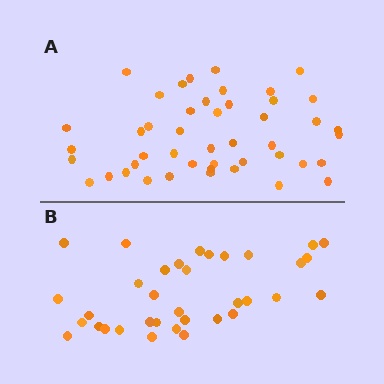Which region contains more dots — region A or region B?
Region A (the top region) has more dots.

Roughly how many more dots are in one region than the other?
Region A has roughly 12 or so more dots than region B.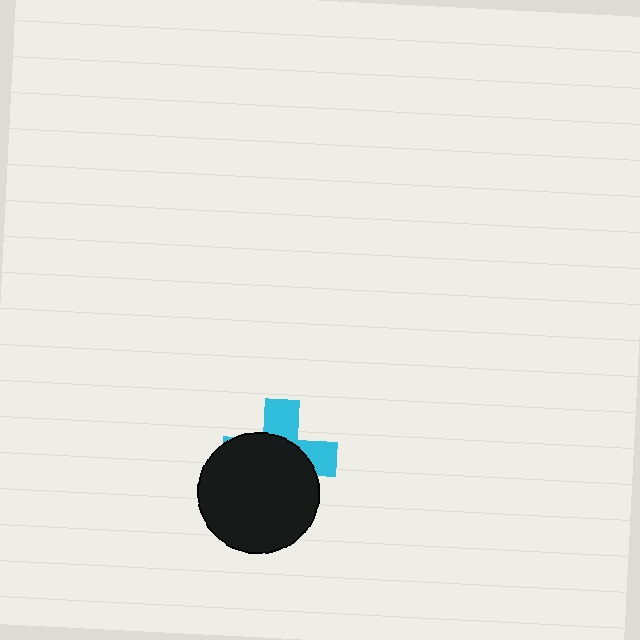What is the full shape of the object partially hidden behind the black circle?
The partially hidden object is a cyan cross.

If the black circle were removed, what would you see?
You would see the complete cyan cross.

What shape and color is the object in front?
The object in front is a black circle.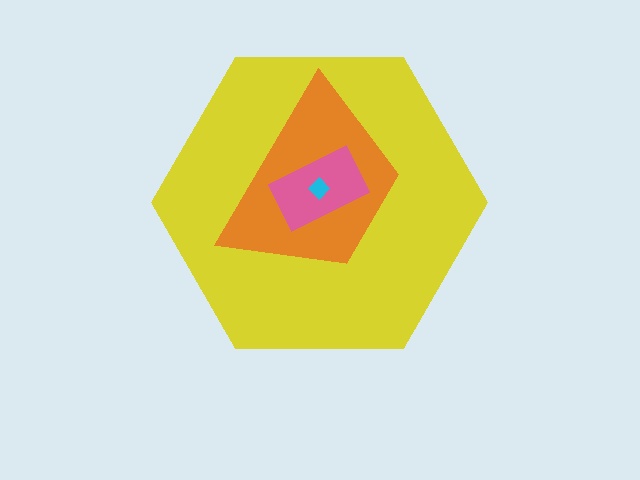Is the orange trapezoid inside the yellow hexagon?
Yes.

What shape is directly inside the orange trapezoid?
The pink rectangle.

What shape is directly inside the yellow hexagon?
The orange trapezoid.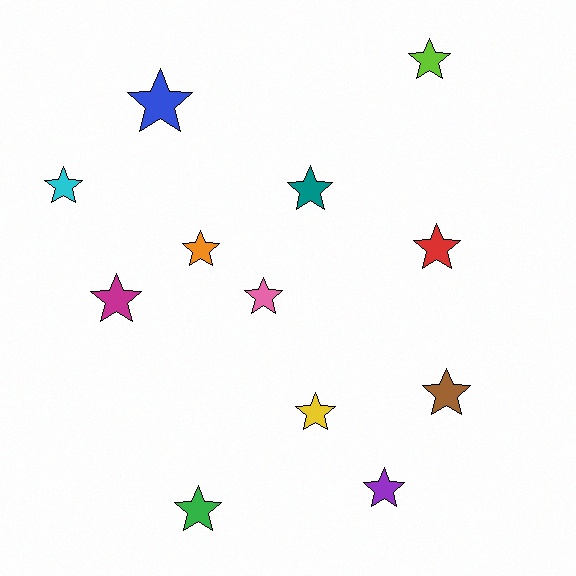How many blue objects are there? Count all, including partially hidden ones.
There is 1 blue object.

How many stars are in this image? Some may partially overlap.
There are 12 stars.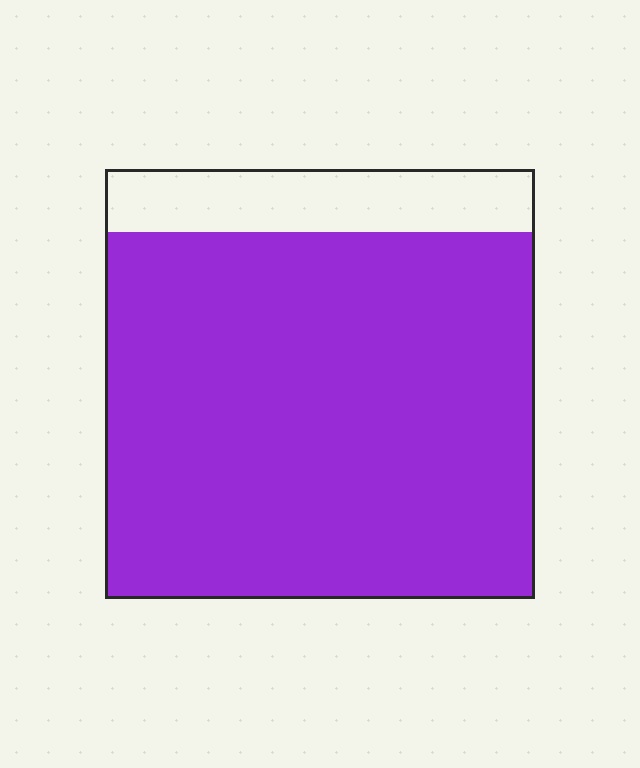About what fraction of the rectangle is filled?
About five sixths (5/6).